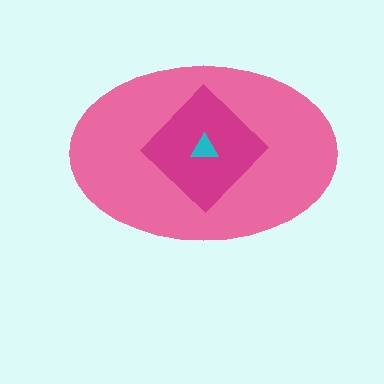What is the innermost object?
The cyan triangle.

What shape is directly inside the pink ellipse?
The magenta diamond.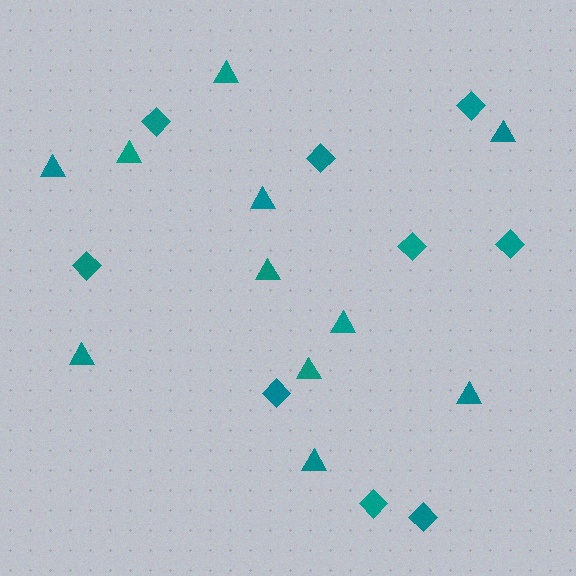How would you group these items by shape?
There are 2 groups: one group of triangles (11) and one group of diamonds (9).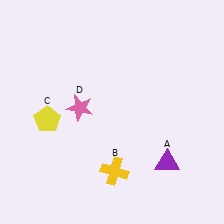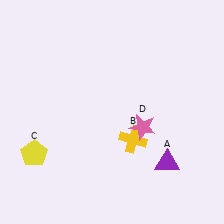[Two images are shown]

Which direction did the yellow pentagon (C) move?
The yellow pentagon (C) moved down.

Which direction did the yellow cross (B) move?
The yellow cross (B) moved up.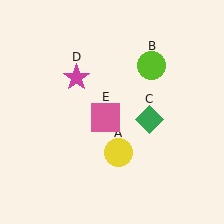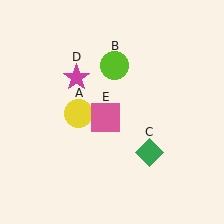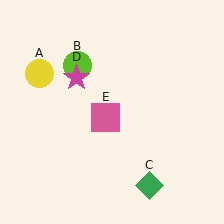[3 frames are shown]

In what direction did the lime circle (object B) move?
The lime circle (object B) moved left.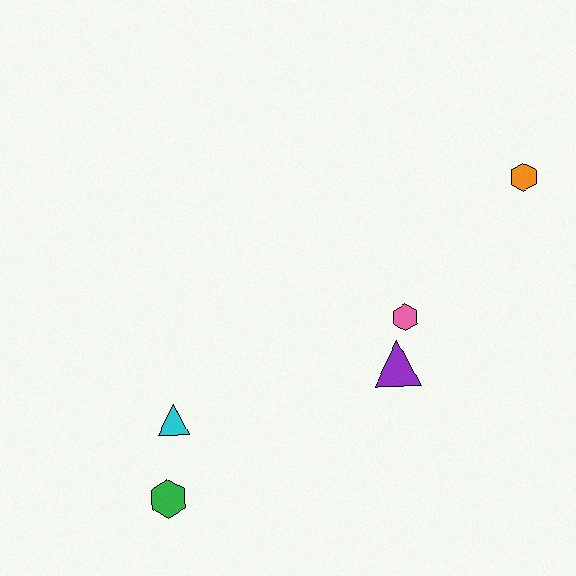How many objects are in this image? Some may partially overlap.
There are 5 objects.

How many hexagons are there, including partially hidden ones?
There are 3 hexagons.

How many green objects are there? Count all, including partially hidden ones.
There is 1 green object.